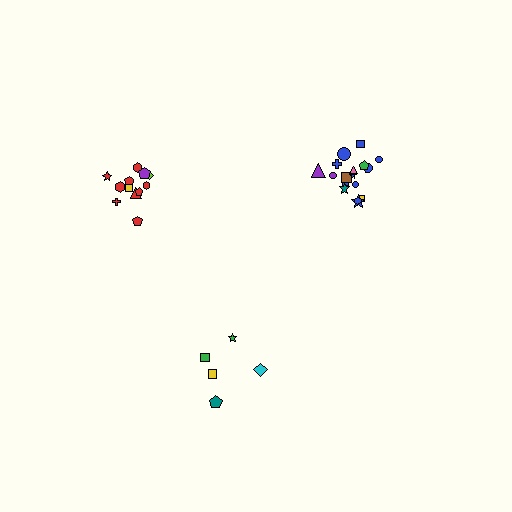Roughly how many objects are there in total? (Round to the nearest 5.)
Roughly 35 objects in total.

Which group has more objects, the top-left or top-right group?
The top-right group.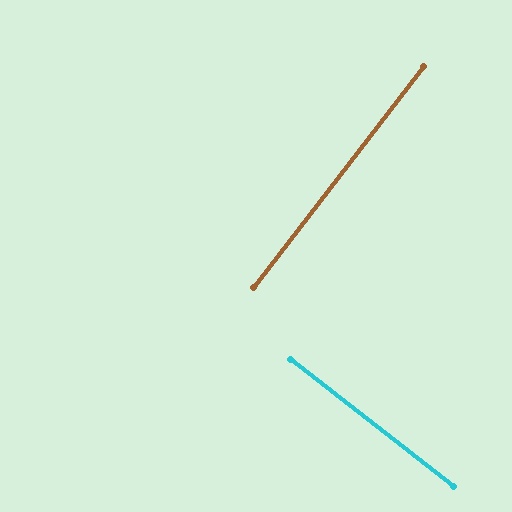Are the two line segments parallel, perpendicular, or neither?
Perpendicular — they meet at approximately 89°.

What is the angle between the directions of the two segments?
Approximately 89 degrees.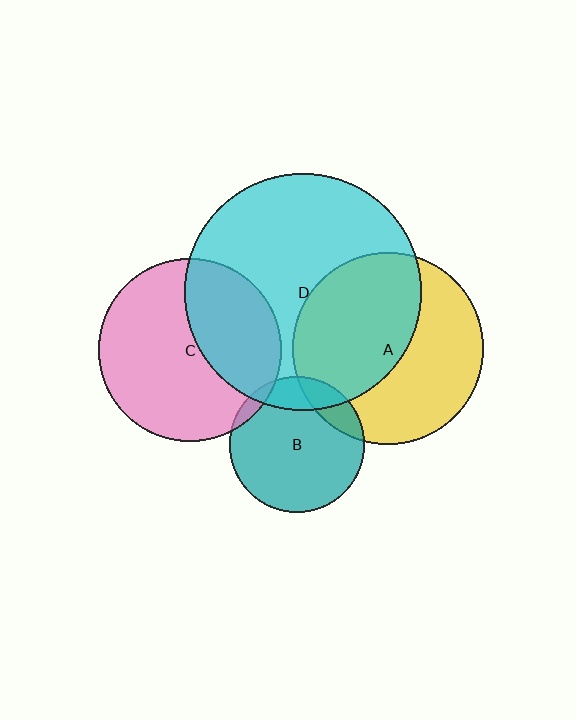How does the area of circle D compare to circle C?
Approximately 1.7 times.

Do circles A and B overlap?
Yes.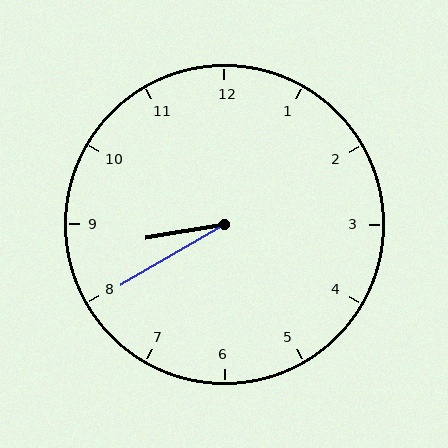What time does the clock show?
8:40.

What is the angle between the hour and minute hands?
Approximately 20 degrees.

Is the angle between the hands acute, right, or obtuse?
It is acute.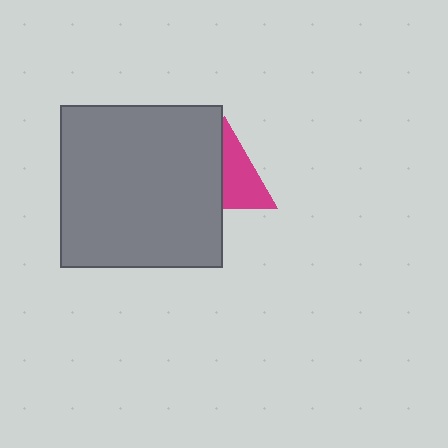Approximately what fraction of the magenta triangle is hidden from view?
Roughly 48% of the magenta triangle is hidden behind the gray square.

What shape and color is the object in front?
The object in front is a gray square.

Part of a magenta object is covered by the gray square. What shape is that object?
It is a triangle.